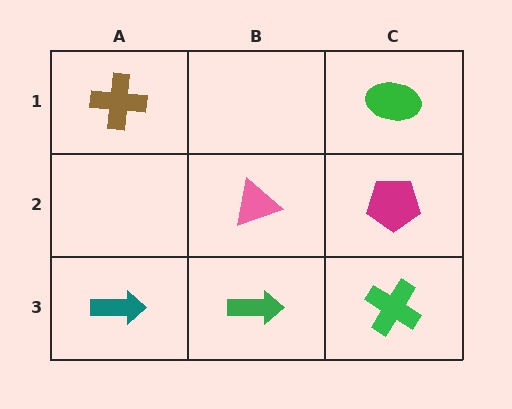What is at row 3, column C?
A green cross.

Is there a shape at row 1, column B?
No, that cell is empty.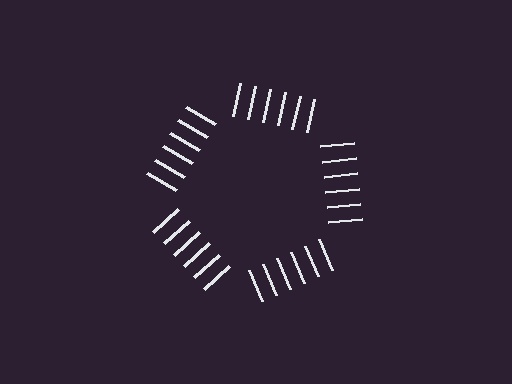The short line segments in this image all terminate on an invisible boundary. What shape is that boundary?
An illusory pentagon — the line segments terminate on its edges but no continuous stroke is drawn.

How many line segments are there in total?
30 — 6 along each of the 5 edges.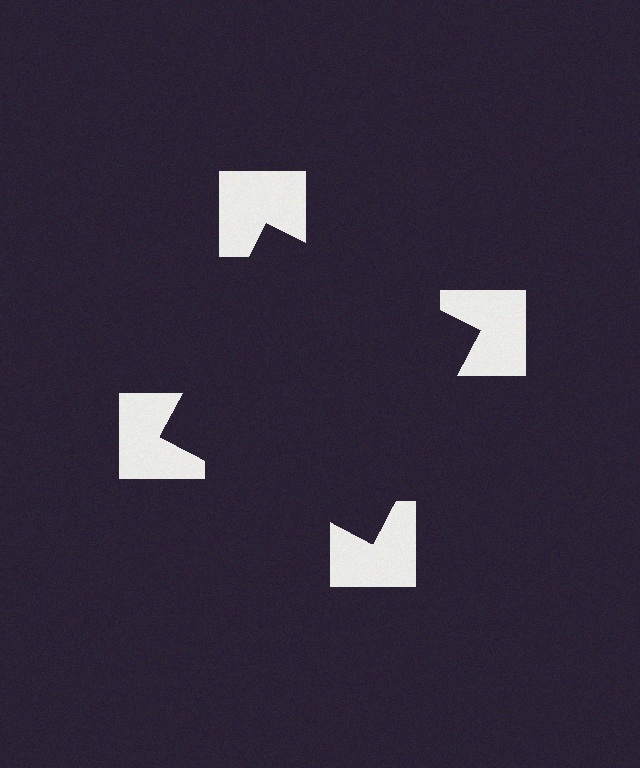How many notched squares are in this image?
There are 4 — one at each vertex of the illusory square.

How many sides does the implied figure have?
4 sides.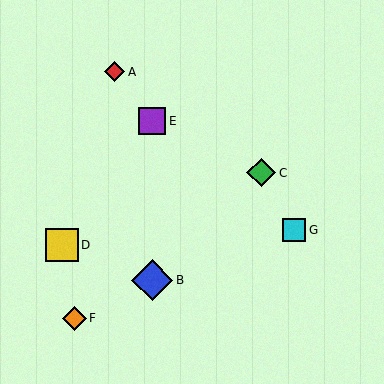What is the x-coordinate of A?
Object A is at x≈115.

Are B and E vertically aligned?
Yes, both are at x≈152.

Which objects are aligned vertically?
Objects B, E are aligned vertically.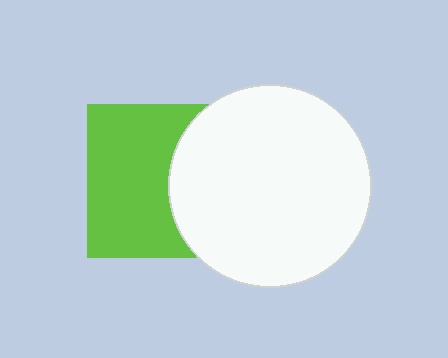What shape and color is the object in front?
The object in front is a white circle.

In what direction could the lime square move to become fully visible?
The lime square could move left. That would shift it out from behind the white circle entirely.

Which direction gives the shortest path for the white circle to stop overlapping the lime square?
Moving right gives the shortest separation.